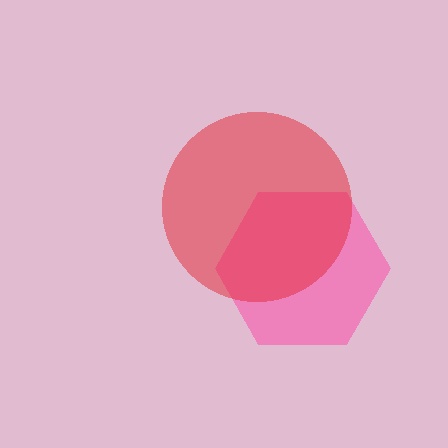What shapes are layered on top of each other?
The layered shapes are: a pink hexagon, a red circle.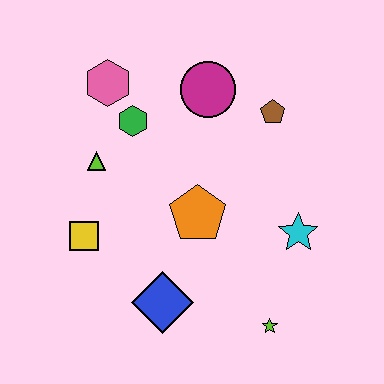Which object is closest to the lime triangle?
The green hexagon is closest to the lime triangle.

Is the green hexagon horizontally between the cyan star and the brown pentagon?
No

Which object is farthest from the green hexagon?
The lime star is farthest from the green hexagon.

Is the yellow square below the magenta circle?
Yes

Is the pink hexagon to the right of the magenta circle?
No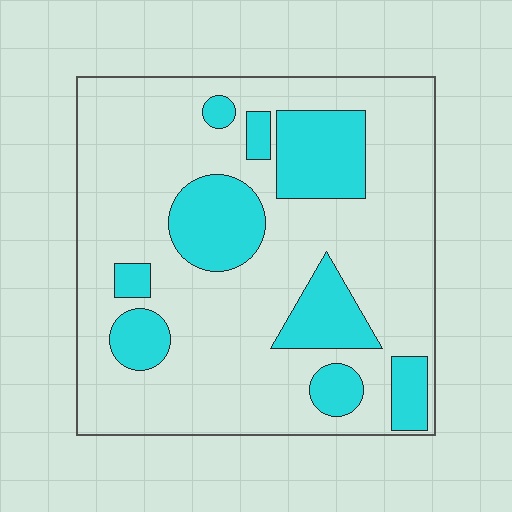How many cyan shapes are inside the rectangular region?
9.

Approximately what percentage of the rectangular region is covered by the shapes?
Approximately 25%.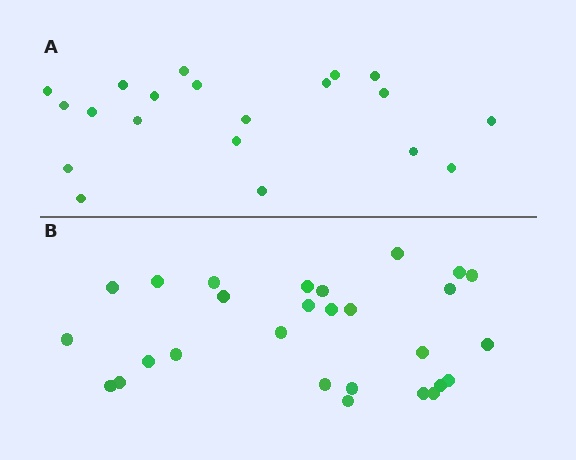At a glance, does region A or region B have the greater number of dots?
Region B (the bottom region) has more dots.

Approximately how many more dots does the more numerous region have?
Region B has roughly 8 or so more dots than region A.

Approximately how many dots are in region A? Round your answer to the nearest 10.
About 20 dots.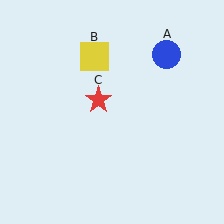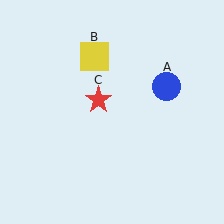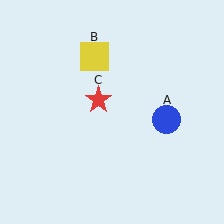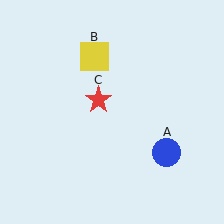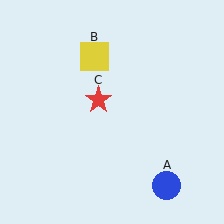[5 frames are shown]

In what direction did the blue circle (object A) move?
The blue circle (object A) moved down.